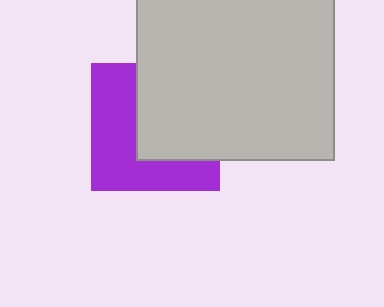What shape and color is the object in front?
The object in front is a light gray square.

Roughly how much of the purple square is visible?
About half of it is visible (roughly 50%).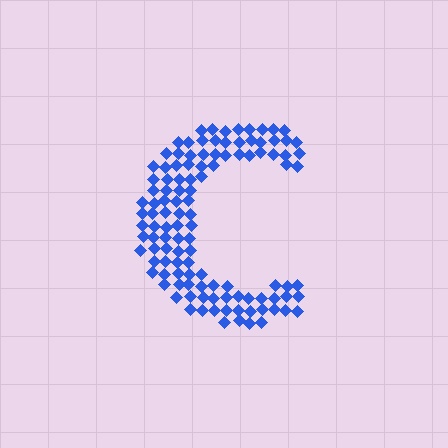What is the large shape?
The large shape is the letter C.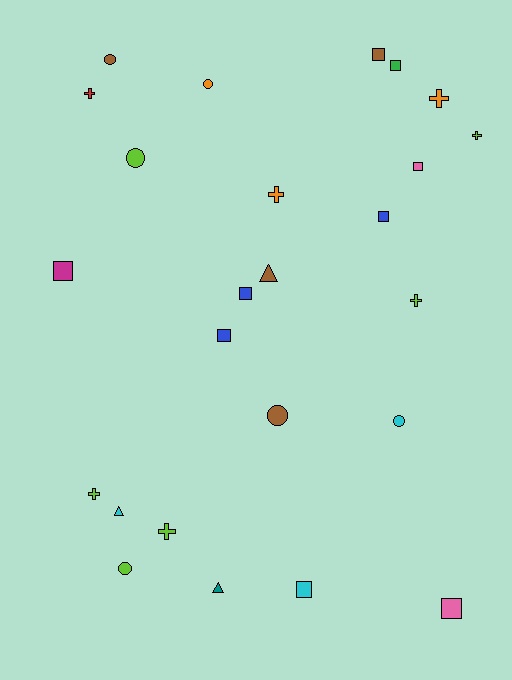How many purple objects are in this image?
There are no purple objects.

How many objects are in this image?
There are 25 objects.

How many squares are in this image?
There are 9 squares.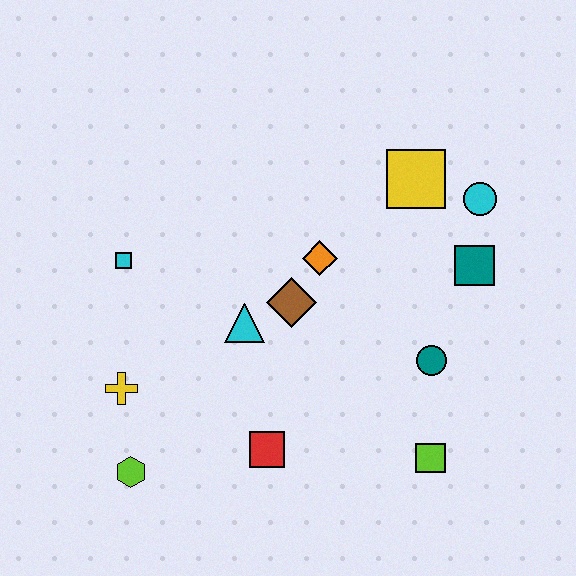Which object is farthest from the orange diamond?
The lime hexagon is farthest from the orange diamond.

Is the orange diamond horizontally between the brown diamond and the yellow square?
Yes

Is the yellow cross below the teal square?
Yes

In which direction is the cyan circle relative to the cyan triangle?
The cyan circle is to the right of the cyan triangle.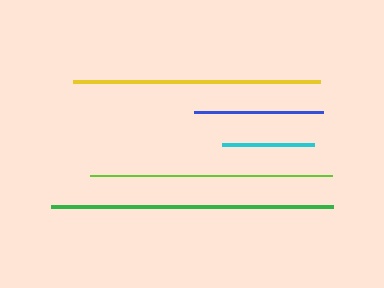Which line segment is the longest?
The green line is the longest at approximately 281 pixels.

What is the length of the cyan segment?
The cyan segment is approximately 92 pixels long.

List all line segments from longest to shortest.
From longest to shortest: green, yellow, lime, blue, cyan.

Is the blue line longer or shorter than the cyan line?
The blue line is longer than the cyan line.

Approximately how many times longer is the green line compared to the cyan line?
The green line is approximately 3.0 times the length of the cyan line.